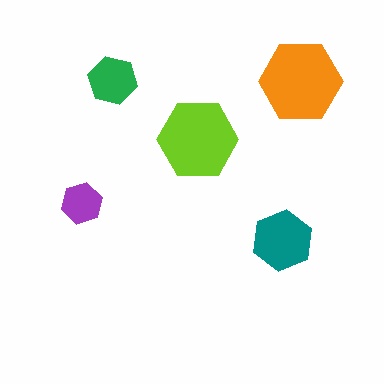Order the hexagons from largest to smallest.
the orange one, the lime one, the teal one, the green one, the purple one.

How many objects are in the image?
There are 5 objects in the image.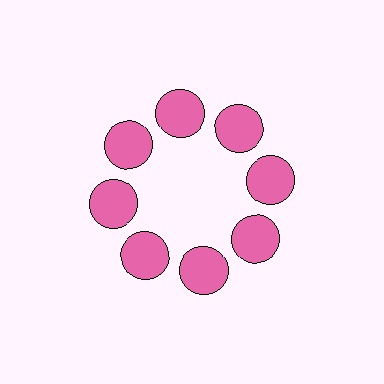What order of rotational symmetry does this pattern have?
This pattern has 8-fold rotational symmetry.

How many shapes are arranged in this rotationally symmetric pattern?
There are 8 shapes, arranged in 8 groups of 1.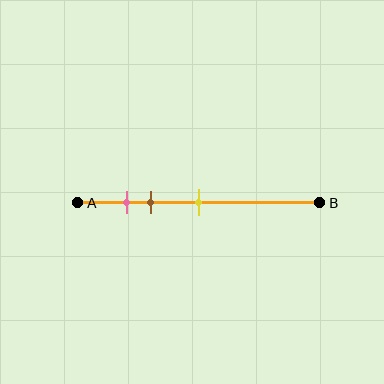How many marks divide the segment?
There are 3 marks dividing the segment.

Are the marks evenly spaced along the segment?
No, the marks are not evenly spaced.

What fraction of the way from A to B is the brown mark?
The brown mark is approximately 30% (0.3) of the way from A to B.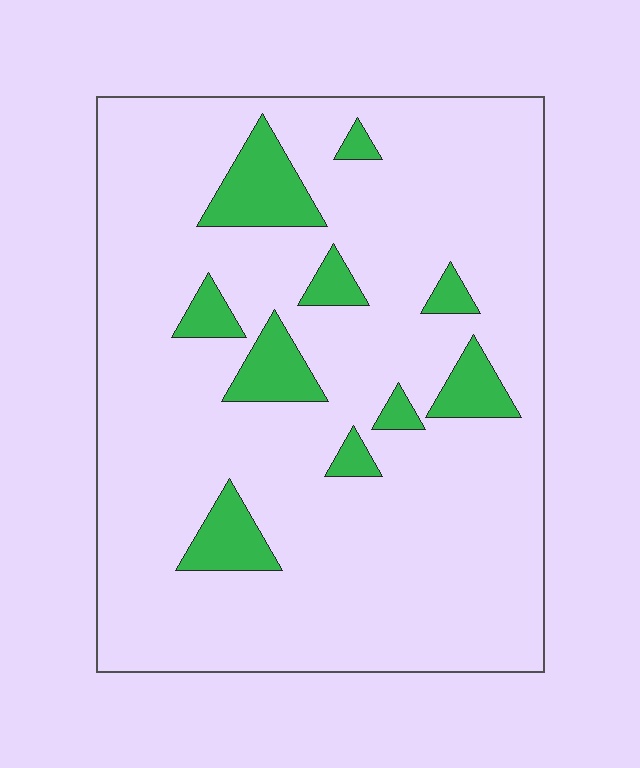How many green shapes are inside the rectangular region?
10.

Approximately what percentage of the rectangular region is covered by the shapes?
Approximately 10%.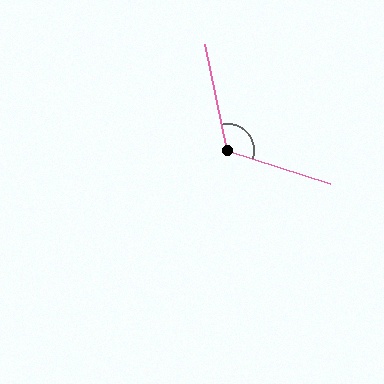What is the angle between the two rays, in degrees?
Approximately 119 degrees.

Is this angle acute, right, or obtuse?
It is obtuse.